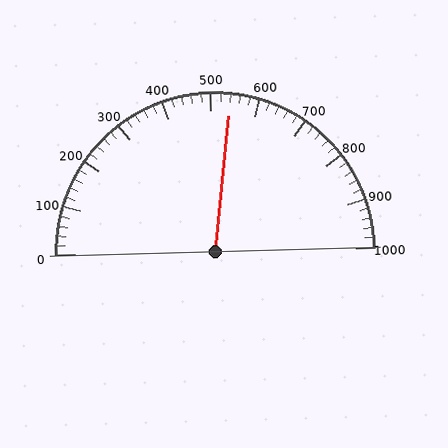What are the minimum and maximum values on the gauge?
The gauge ranges from 0 to 1000.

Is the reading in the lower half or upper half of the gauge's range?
The reading is in the upper half of the range (0 to 1000).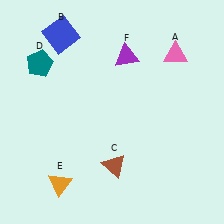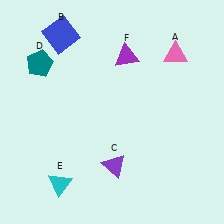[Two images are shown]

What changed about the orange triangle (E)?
In Image 1, E is orange. In Image 2, it changed to cyan.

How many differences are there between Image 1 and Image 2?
There are 2 differences between the two images.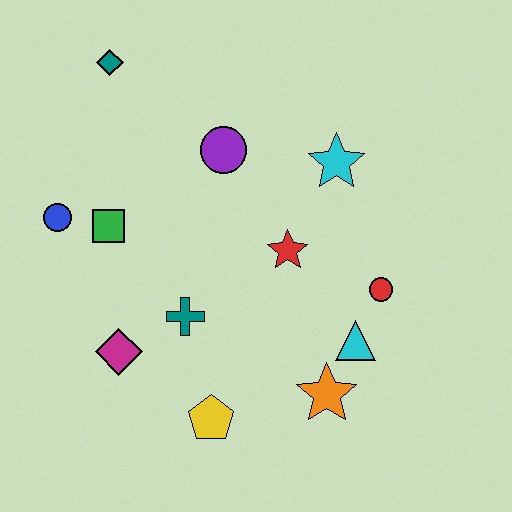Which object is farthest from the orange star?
The teal diamond is farthest from the orange star.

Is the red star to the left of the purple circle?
No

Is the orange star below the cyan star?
Yes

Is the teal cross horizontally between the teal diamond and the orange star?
Yes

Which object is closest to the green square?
The blue circle is closest to the green square.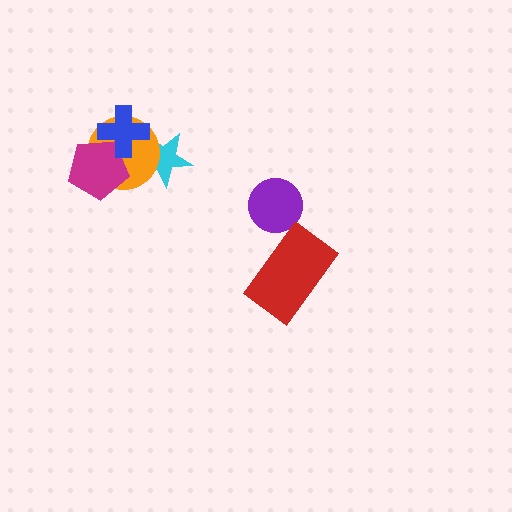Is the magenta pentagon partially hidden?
Yes, it is partially covered by another shape.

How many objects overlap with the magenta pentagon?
2 objects overlap with the magenta pentagon.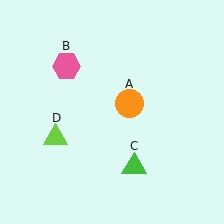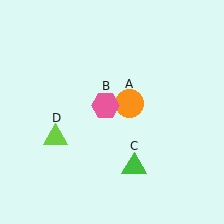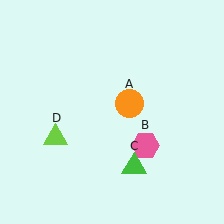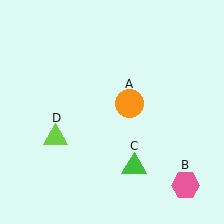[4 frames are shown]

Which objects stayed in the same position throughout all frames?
Orange circle (object A) and green triangle (object C) and lime triangle (object D) remained stationary.